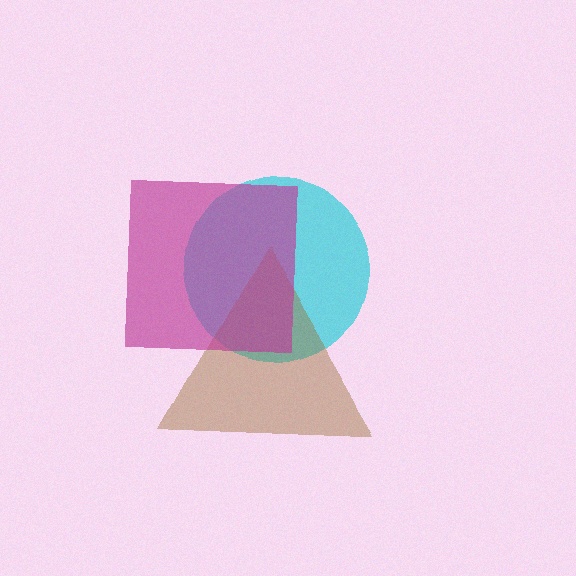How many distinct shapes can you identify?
There are 3 distinct shapes: a cyan circle, a brown triangle, a magenta square.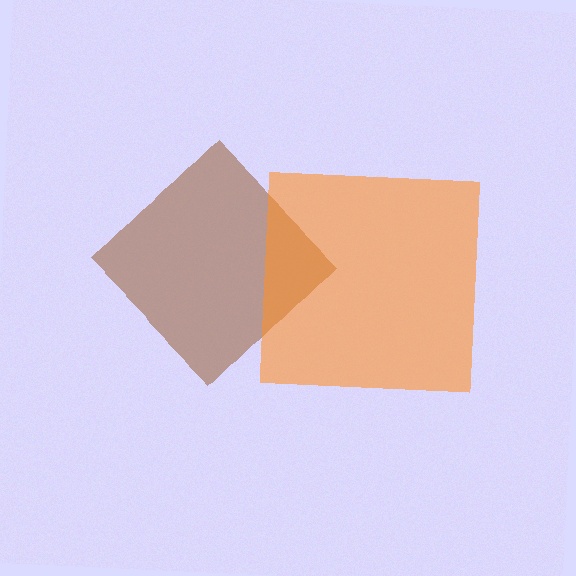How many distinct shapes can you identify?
There are 2 distinct shapes: a brown diamond, an orange square.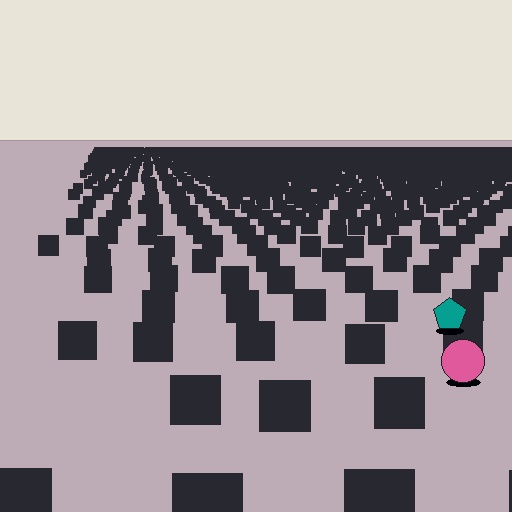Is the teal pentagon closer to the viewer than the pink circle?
No. The pink circle is closer — you can tell from the texture gradient: the ground texture is coarser near it.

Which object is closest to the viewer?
The pink circle is closest. The texture marks near it are larger and more spread out.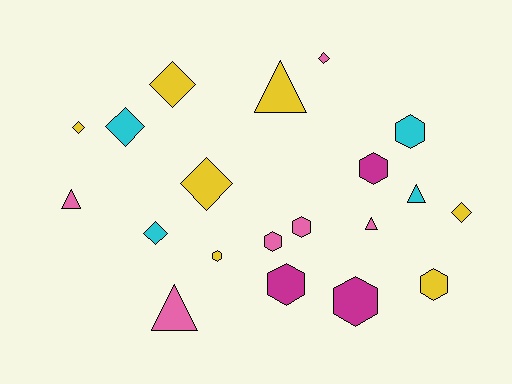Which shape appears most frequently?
Hexagon, with 8 objects.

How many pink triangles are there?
There are 3 pink triangles.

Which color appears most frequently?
Yellow, with 7 objects.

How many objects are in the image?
There are 20 objects.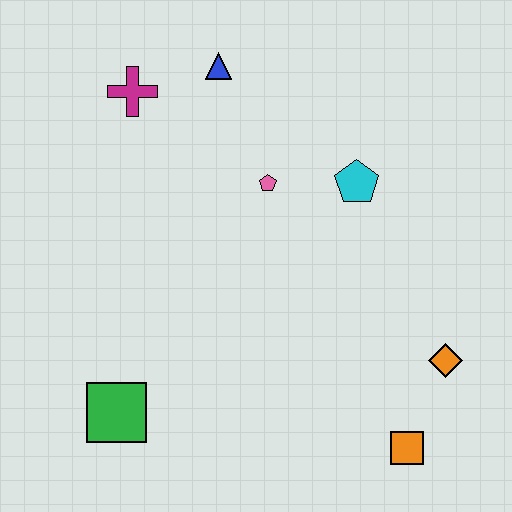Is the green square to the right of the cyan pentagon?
No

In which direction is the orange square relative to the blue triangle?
The orange square is below the blue triangle.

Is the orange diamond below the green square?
No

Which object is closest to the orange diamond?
The orange square is closest to the orange diamond.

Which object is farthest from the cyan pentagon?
The green square is farthest from the cyan pentagon.